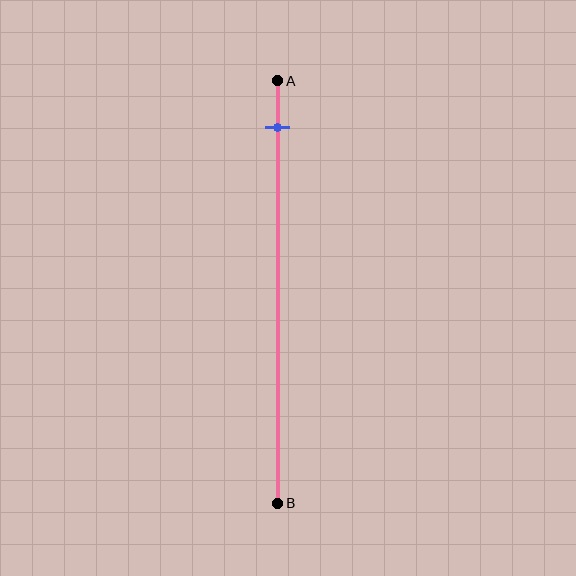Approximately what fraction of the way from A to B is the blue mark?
The blue mark is approximately 10% of the way from A to B.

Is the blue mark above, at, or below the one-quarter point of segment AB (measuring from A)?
The blue mark is above the one-quarter point of segment AB.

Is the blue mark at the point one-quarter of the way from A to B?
No, the mark is at about 10% from A, not at the 25% one-quarter point.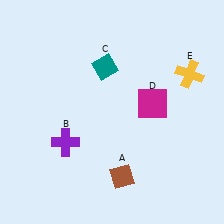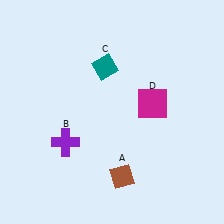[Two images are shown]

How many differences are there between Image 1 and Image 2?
There is 1 difference between the two images.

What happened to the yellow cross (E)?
The yellow cross (E) was removed in Image 2. It was in the top-right area of Image 1.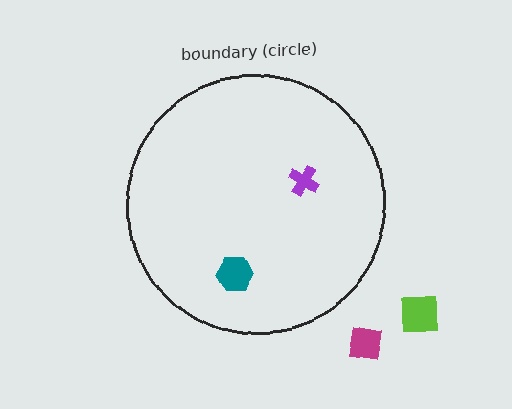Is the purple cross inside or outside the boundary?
Inside.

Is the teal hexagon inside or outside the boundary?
Inside.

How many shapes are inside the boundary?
2 inside, 2 outside.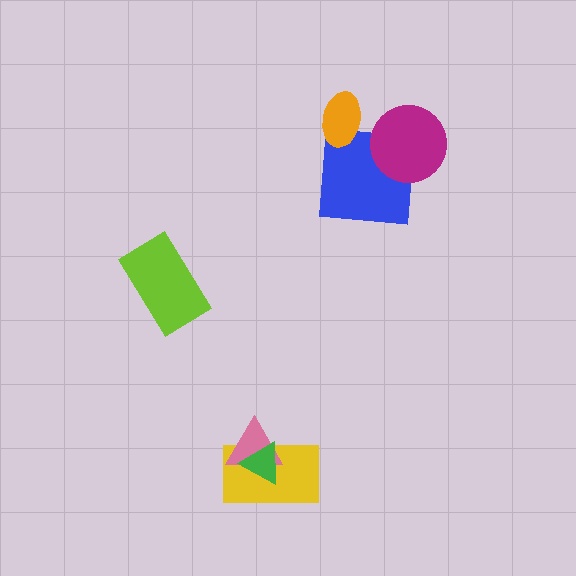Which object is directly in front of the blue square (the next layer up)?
The orange ellipse is directly in front of the blue square.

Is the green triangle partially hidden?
No, no other shape covers it.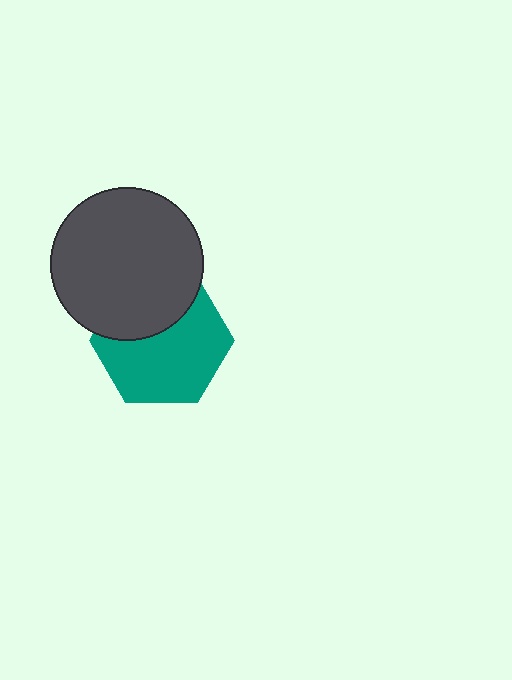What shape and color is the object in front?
The object in front is a dark gray circle.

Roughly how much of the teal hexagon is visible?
Most of it is visible (roughly 65%).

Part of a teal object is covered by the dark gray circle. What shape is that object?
It is a hexagon.